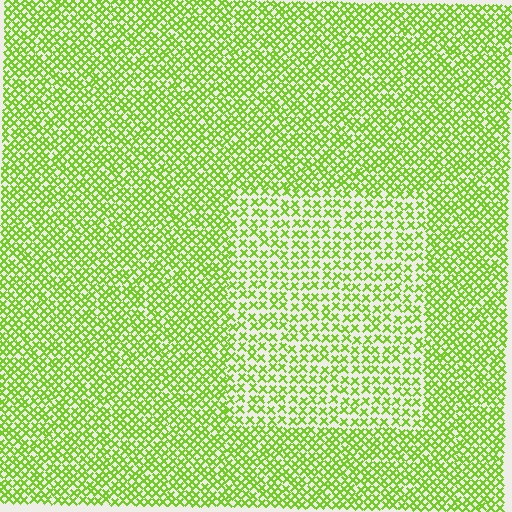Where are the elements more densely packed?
The elements are more densely packed outside the rectangle boundary.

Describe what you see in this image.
The image contains small lime elements arranged at two different densities. A rectangle-shaped region is visible where the elements are less densely packed than the surrounding area.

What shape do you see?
I see a rectangle.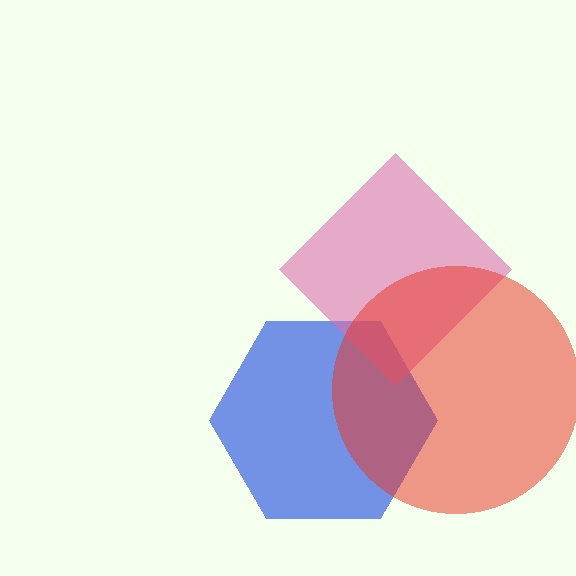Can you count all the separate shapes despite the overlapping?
Yes, there are 3 separate shapes.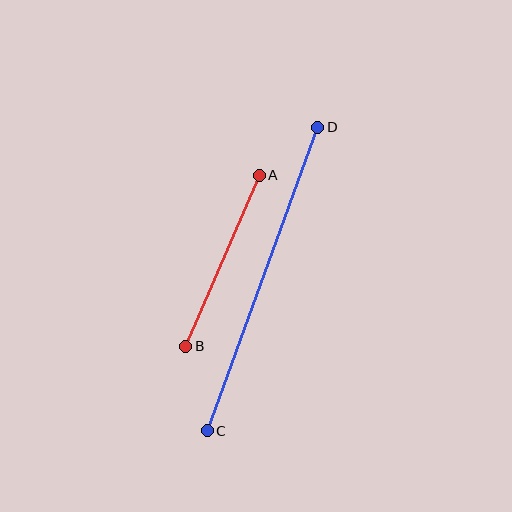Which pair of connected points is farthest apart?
Points C and D are farthest apart.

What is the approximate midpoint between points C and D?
The midpoint is at approximately (262, 279) pixels.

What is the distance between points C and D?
The distance is approximately 323 pixels.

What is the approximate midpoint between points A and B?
The midpoint is at approximately (223, 261) pixels.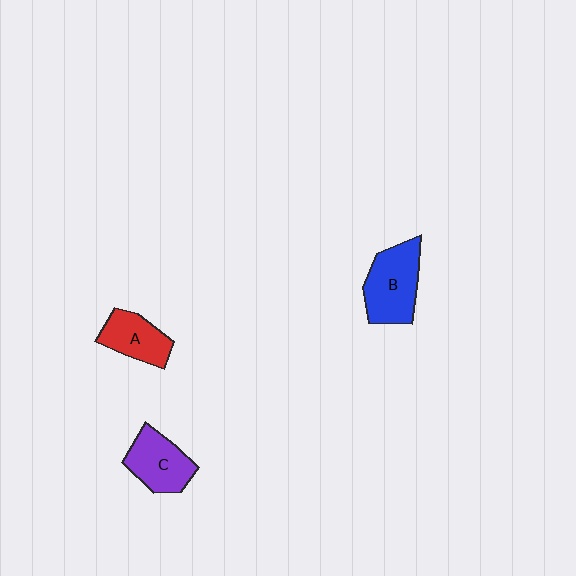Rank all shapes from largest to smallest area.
From largest to smallest: B (blue), C (purple), A (red).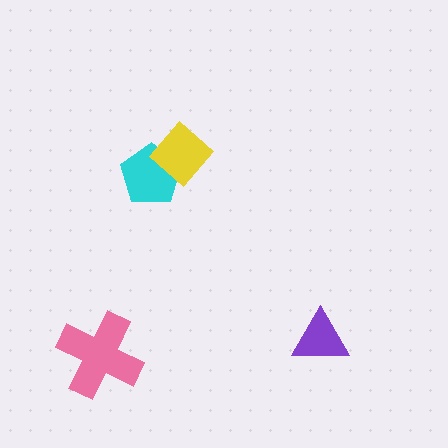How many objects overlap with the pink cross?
0 objects overlap with the pink cross.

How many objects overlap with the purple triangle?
0 objects overlap with the purple triangle.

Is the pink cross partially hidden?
No, no other shape covers it.